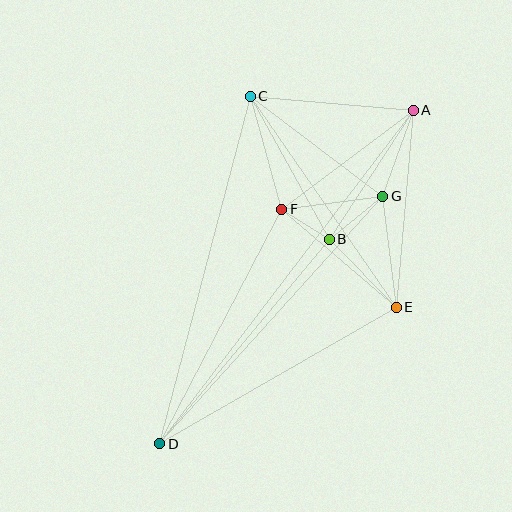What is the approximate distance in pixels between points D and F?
The distance between D and F is approximately 264 pixels.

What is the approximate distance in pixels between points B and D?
The distance between B and D is approximately 266 pixels.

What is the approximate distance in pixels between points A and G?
The distance between A and G is approximately 91 pixels.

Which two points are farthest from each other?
Points A and D are farthest from each other.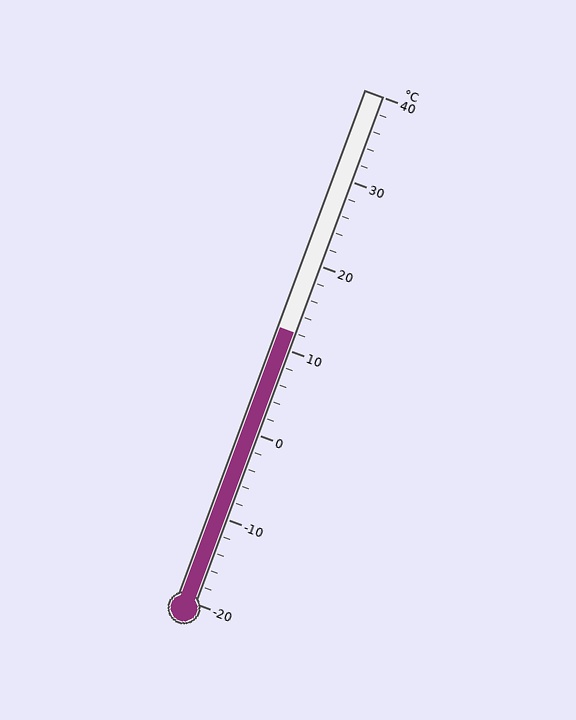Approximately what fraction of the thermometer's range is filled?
The thermometer is filled to approximately 55% of its range.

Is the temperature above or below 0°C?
The temperature is above 0°C.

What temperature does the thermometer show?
The thermometer shows approximately 12°C.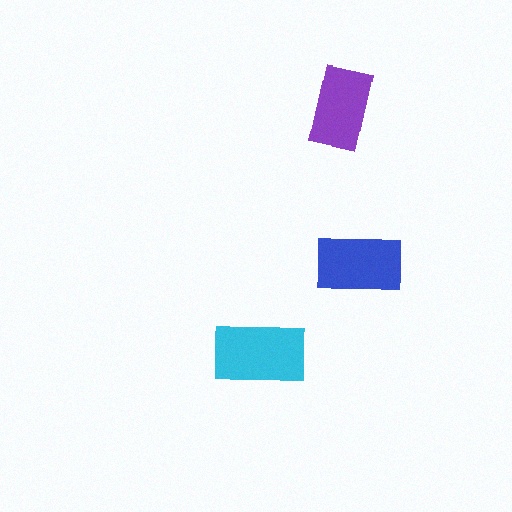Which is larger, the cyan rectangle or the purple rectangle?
The cyan one.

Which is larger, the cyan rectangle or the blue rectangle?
The cyan one.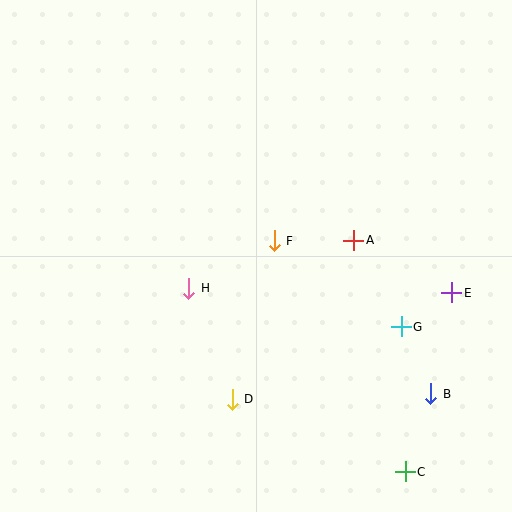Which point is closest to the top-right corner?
Point A is closest to the top-right corner.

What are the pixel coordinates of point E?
Point E is at (452, 293).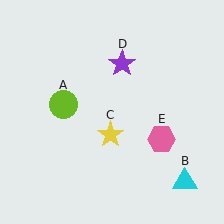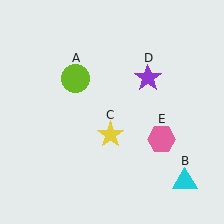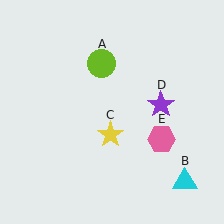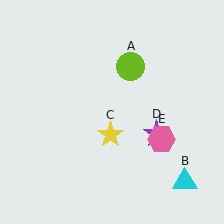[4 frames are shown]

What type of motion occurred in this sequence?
The lime circle (object A), purple star (object D) rotated clockwise around the center of the scene.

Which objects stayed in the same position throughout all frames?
Cyan triangle (object B) and yellow star (object C) and pink hexagon (object E) remained stationary.